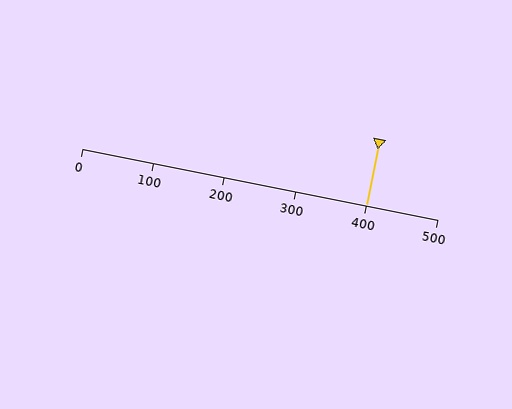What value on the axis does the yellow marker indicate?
The marker indicates approximately 400.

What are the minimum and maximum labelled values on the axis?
The axis runs from 0 to 500.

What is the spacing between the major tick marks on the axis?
The major ticks are spaced 100 apart.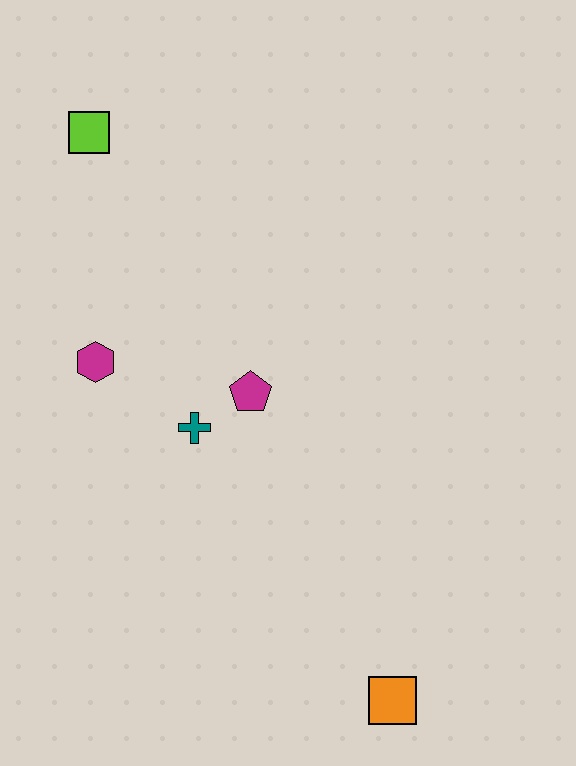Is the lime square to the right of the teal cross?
No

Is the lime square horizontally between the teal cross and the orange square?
No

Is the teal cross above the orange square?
Yes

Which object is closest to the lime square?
The magenta hexagon is closest to the lime square.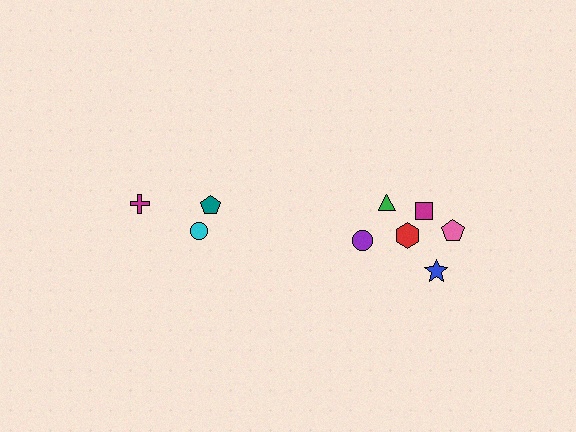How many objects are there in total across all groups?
There are 9 objects.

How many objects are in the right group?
There are 6 objects.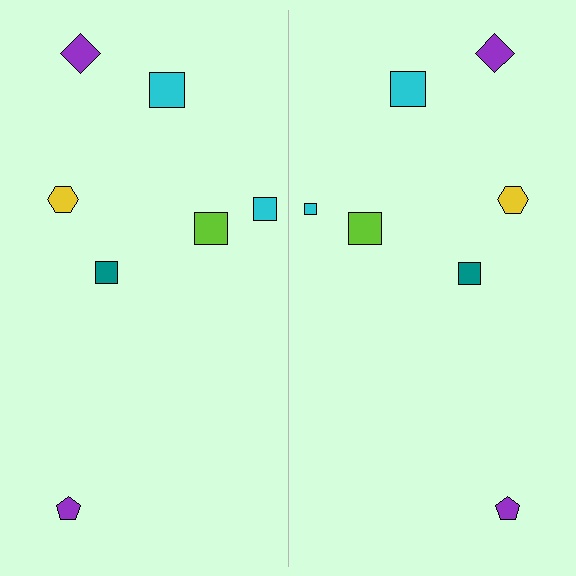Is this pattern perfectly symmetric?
No, the pattern is not perfectly symmetric. The cyan square on the right side has a different size than its mirror counterpart.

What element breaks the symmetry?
The cyan square on the right side has a different size than its mirror counterpart.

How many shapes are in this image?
There are 14 shapes in this image.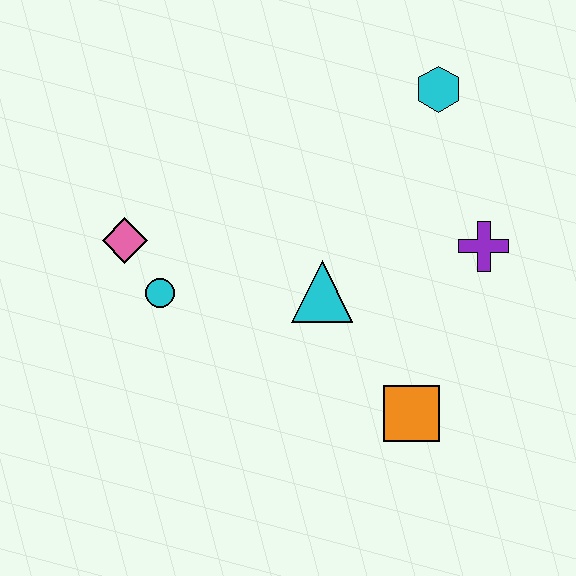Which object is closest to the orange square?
The cyan triangle is closest to the orange square.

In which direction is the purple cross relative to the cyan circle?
The purple cross is to the right of the cyan circle.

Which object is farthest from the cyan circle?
The cyan hexagon is farthest from the cyan circle.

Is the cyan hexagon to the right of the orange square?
Yes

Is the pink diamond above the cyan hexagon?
No